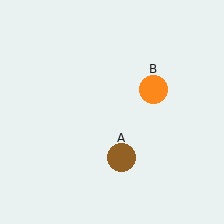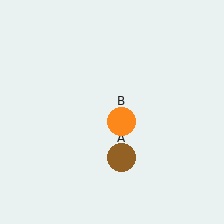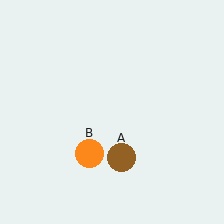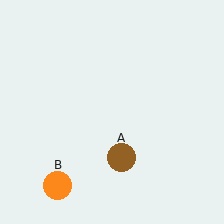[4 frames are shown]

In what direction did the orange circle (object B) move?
The orange circle (object B) moved down and to the left.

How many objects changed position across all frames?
1 object changed position: orange circle (object B).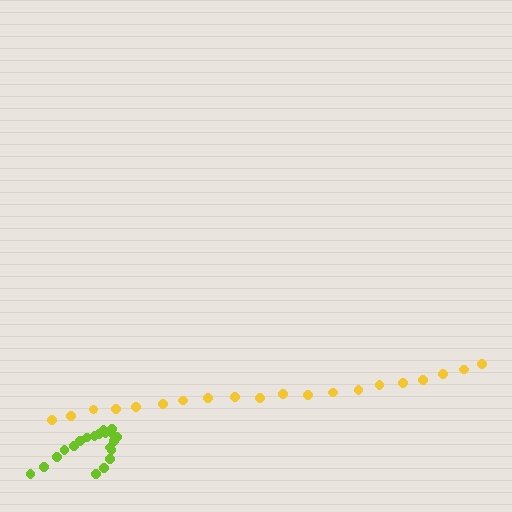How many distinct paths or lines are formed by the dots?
There are 2 distinct paths.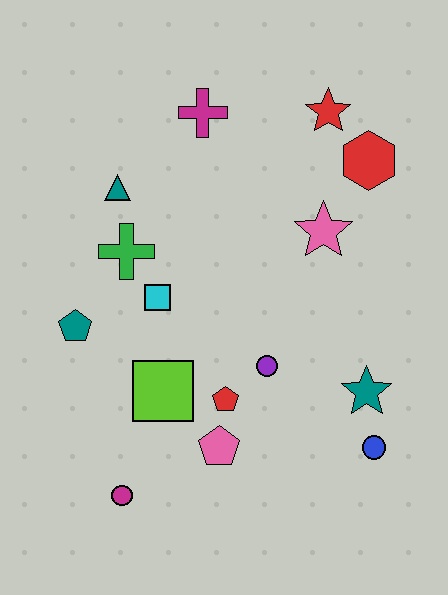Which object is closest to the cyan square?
The green cross is closest to the cyan square.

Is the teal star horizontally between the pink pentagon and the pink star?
No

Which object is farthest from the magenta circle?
The red star is farthest from the magenta circle.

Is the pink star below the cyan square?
No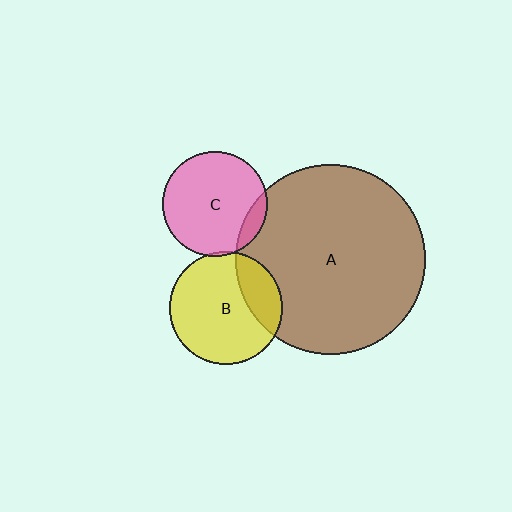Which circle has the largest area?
Circle A (brown).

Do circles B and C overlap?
Yes.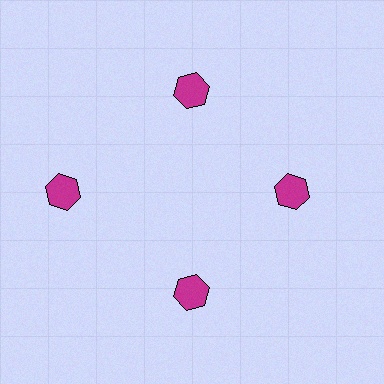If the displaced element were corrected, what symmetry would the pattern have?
It would have 4-fold rotational symmetry — the pattern would map onto itself every 90 degrees.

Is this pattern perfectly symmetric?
No. The 4 magenta hexagons are arranged in a ring, but one element near the 9 o'clock position is pushed outward from the center, breaking the 4-fold rotational symmetry.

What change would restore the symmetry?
The symmetry would be restored by moving it inward, back onto the ring so that all 4 hexagons sit at equal angles and equal distance from the center.